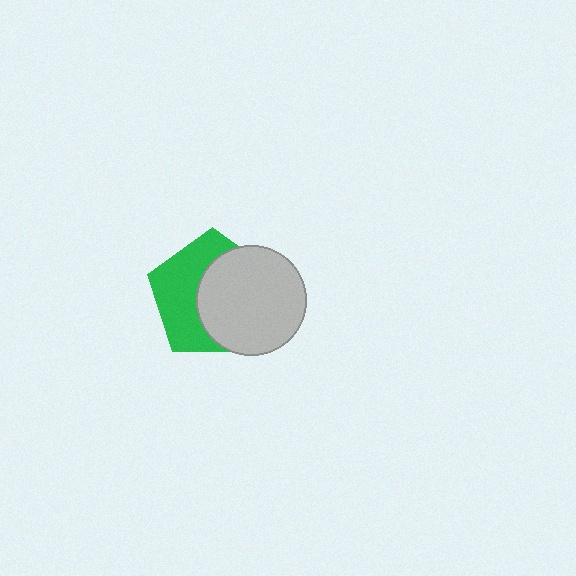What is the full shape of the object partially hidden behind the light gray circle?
The partially hidden object is a green pentagon.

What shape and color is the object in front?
The object in front is a light gray circle.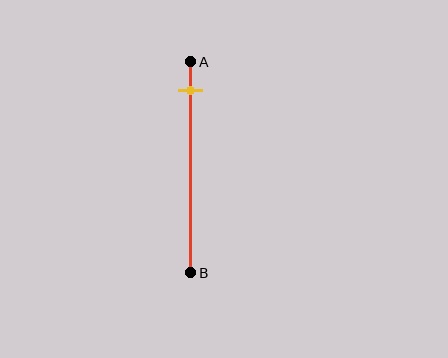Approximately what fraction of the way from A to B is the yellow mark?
The yellow mark is approximately 15% of the way from A to B.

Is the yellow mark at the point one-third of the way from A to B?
No, the mark is at about 15% from A, not at the 33% one-third point.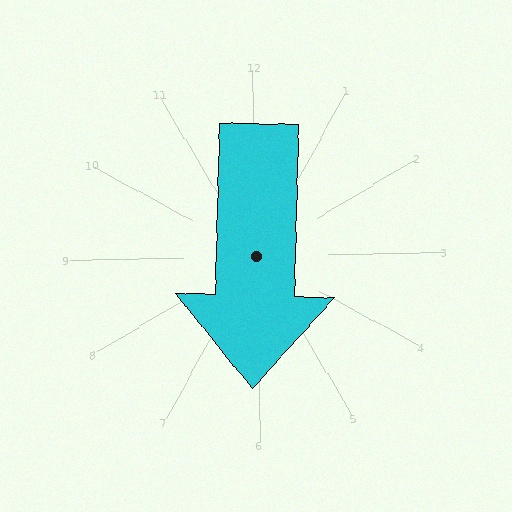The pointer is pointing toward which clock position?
Roughly 6 o'clock.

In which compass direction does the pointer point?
South.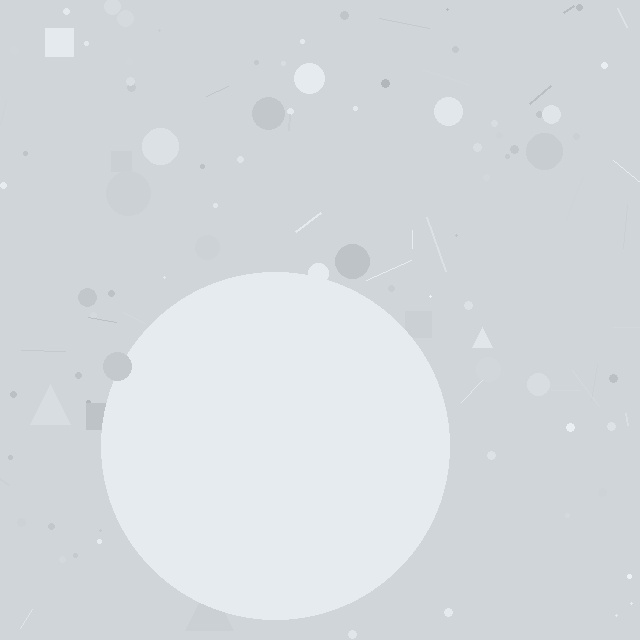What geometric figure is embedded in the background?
A circle is embedded in the background.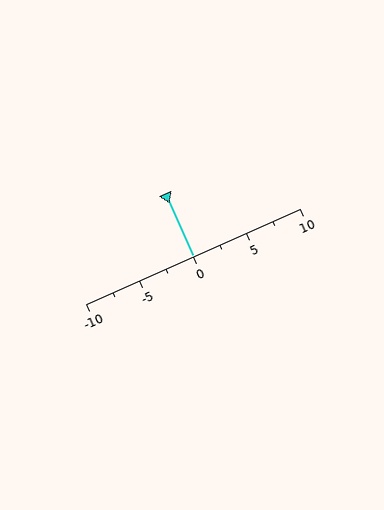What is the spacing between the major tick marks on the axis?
The major ticks are spaced 5 apart.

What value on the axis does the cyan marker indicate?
The marker indicates approximately 0.